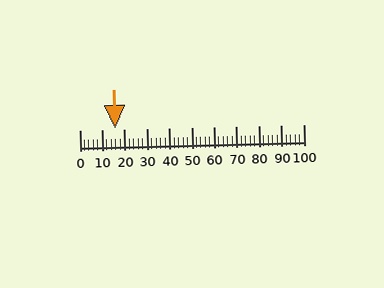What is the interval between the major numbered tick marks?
The major tick marks are spaced 10 units apart.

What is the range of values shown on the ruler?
The ruler shows values from 0 to 100.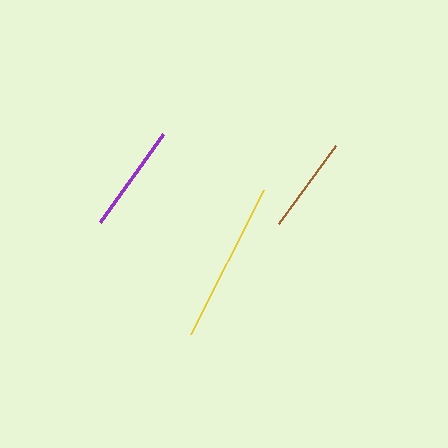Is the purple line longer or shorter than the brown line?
The purple line is longer than the brown line.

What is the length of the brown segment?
The brown segment is approximately 97 pixels long.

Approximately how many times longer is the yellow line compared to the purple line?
The yellow line is approximately 1.5 times the length of the purple line.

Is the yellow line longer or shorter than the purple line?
The yellow line is longer than the purple line.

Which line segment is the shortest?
The brown line is the shortest at approximately 97 pixels.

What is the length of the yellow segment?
The yellow segment is approximately 162 pixels long.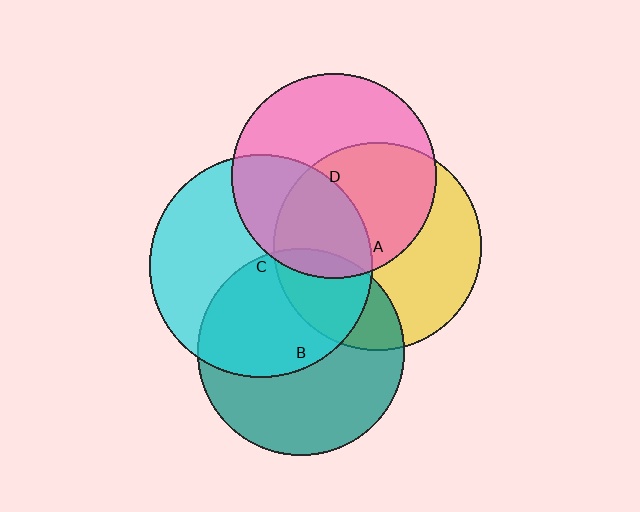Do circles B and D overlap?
Yes.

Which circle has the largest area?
Circle C (cyan).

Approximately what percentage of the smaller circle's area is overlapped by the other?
Approximately 5%.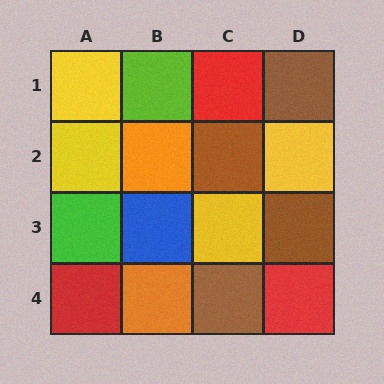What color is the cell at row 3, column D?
Brown.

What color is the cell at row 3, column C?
Yellow.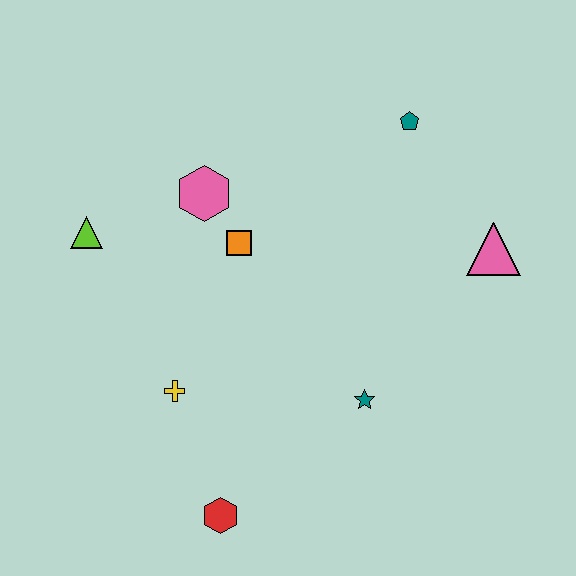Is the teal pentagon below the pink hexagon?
No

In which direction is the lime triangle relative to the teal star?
The lime triangle is to the left of the teal star.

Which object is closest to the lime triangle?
The pink hexagon is closest to the lime triangle.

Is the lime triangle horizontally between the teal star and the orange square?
No